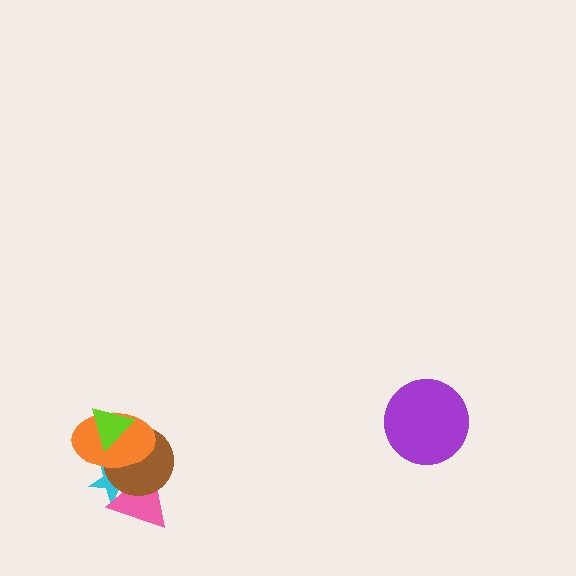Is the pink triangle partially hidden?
Yes, it is partially covered by another shape.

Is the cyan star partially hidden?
Yes, it is partially covered by another shape.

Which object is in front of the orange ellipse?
The lime triangle is in front of the orange ellipse.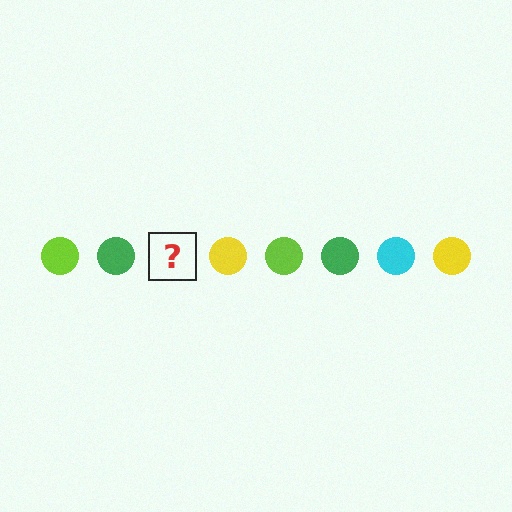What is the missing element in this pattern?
The missing element is a cyan circle.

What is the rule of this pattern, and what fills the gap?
The rule is that the pattern cycles through lime, green, cyan, yellow circles. The gap should be filled with a cyan circle.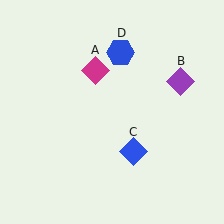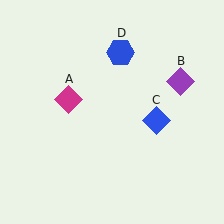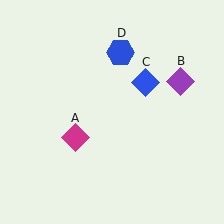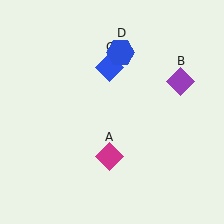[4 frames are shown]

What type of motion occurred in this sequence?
The magenta diamond (object A), blue diamond (object C) rotated counterclockwise around the center of the scene.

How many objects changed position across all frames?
2 objects changed position: magenta diamond (object A), blue diamond (object C).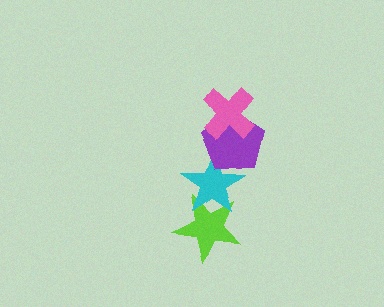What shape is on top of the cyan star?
The purple pentagon is on top of the cyan star.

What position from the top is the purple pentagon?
The purple pentagon is 2nd from the top.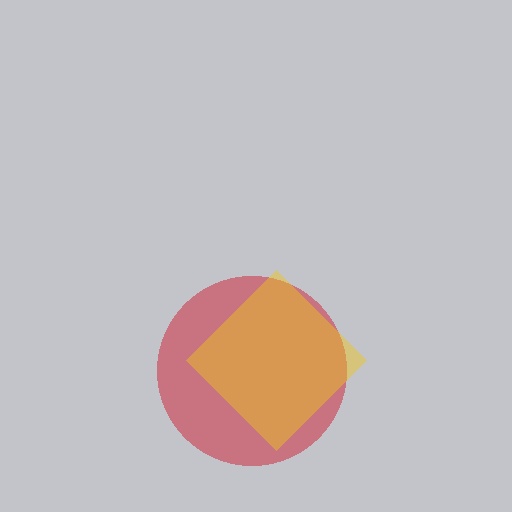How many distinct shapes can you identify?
There are 2 distinct shapes: a red circle, a yellow diamond.